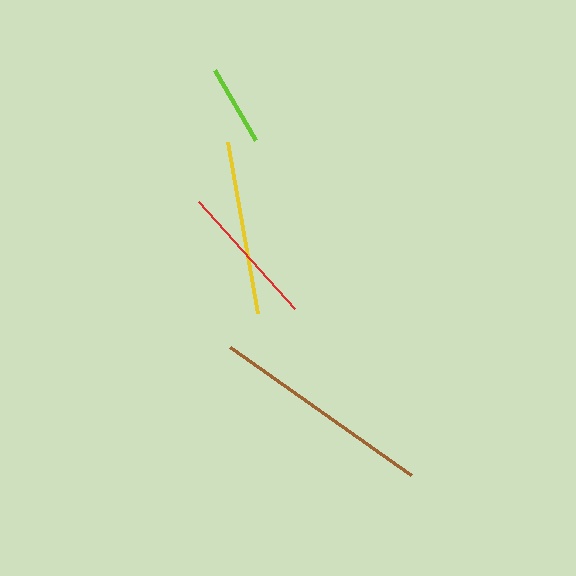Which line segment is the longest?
The brown line is the longest at approximately 222 pixels.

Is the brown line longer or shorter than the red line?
The brown line is longer than the red line.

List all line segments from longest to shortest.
From longest to shortest: brown, yellow, red, lime.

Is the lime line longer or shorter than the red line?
The red line is longer than the lime line.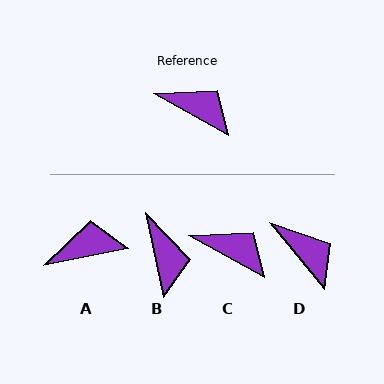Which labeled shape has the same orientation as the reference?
C.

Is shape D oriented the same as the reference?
No, it is off by about 22 degrees.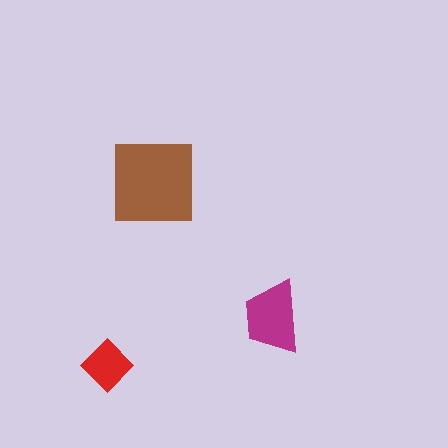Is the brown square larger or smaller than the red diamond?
Larger.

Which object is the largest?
The brown square.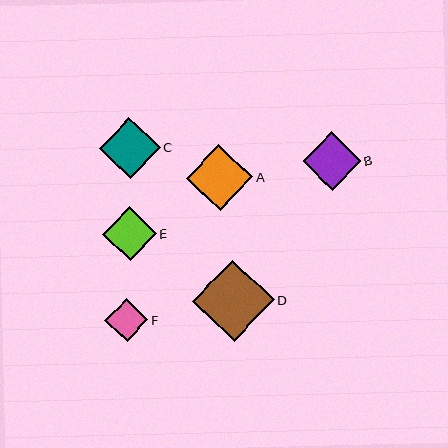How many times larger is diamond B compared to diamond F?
Diamond B is approximately 1.4 times the size of diamond F.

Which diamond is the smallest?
Diamond F is the smallest with a size of approximately 43 pixels.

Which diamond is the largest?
Diamond D is the largest with a size of approximately 82 pixels.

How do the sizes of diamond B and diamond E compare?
Diamond B and diamond E are approximately the same size.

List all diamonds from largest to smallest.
From largest to smallest: D, A, C, B, E, F.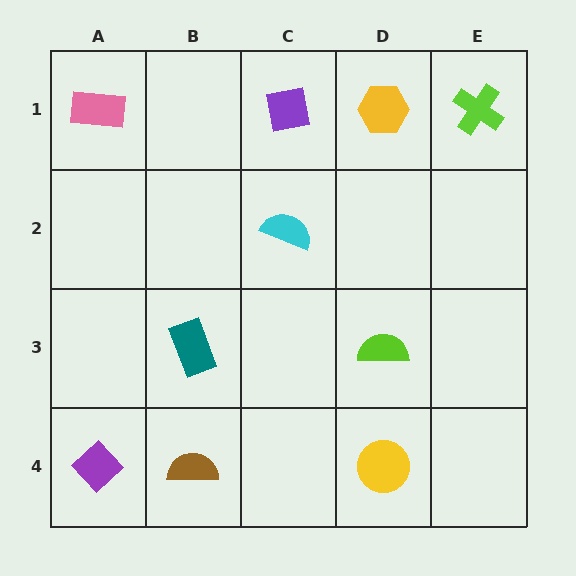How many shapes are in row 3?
2 shapes.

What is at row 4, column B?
A brown semicircle.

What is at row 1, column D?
A yellow hexagon.